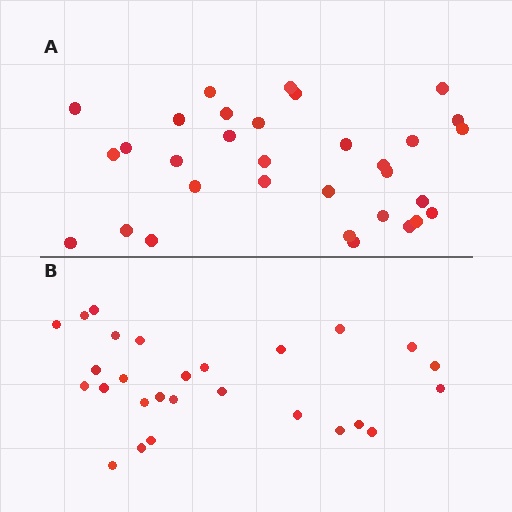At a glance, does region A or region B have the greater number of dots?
Region A (the top region) has more dots.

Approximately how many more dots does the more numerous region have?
Region A has about 5 more dots than region B.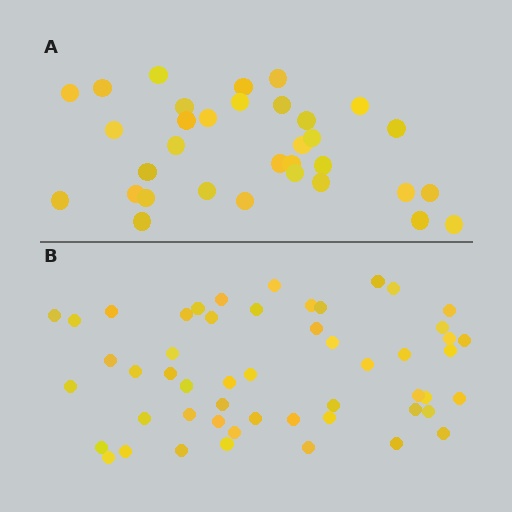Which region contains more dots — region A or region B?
Region B (the bottom region) has more dots.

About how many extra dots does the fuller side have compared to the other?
Region B has approximately 20 more dots than region A.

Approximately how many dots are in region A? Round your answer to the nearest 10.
About 30 dots. (The exact count is 33, which rounds to 30.)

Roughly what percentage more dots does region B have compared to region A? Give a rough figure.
About 60% more.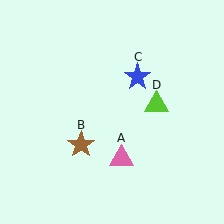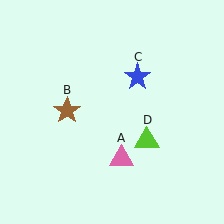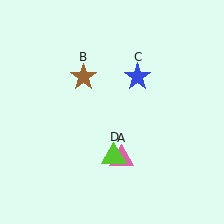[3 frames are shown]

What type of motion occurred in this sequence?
The brown star (object B), lime triangle (object D) rotated clockwise around the center of the scene.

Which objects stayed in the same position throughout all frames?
Pink triangle (object A) and blue star (object C) remained stationary.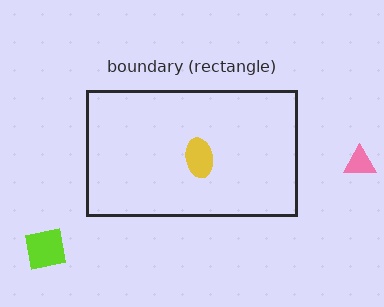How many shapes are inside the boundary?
1 inside, 2 outside.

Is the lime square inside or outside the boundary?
Outside.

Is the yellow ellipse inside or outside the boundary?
Inside.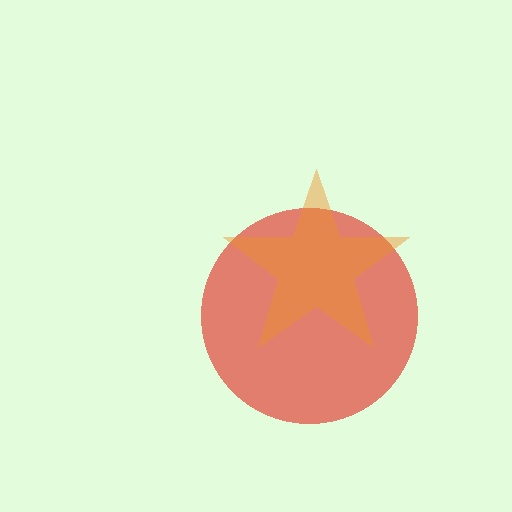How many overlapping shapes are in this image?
There are 2 overlapping shapes in the image.